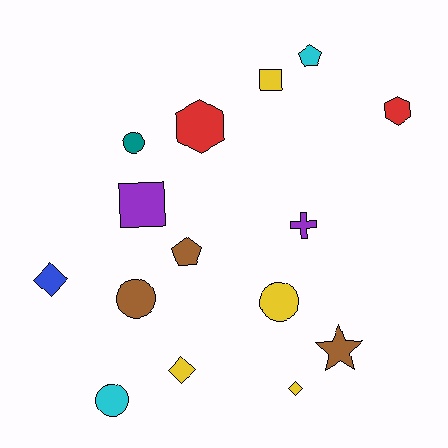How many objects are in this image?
There are 15 objects.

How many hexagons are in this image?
There are 2 hexagons.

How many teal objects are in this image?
There is 1 teal object.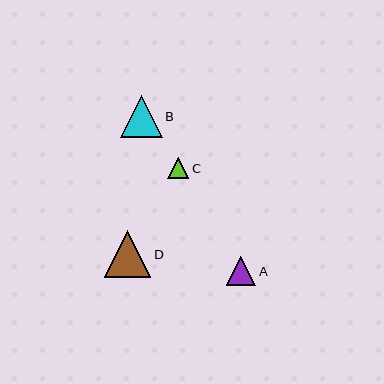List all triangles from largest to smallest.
From largest to smallest: D, B, A, C.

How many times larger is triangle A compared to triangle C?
Triangle A is approximately 1.4 times the size of triangle C.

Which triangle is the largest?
Triangle D is the largest with a size of approximately 46 pixels.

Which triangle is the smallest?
Triangle C is the smallest with a size of approximately 21 pixels.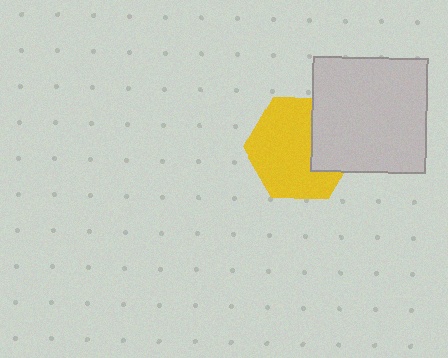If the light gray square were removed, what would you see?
You would see the complete yellow hexagon.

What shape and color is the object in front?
The object in front is a light gray square.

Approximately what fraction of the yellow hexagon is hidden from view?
Roughly 30% of the yellow hexagon is hidden behind the light gray square.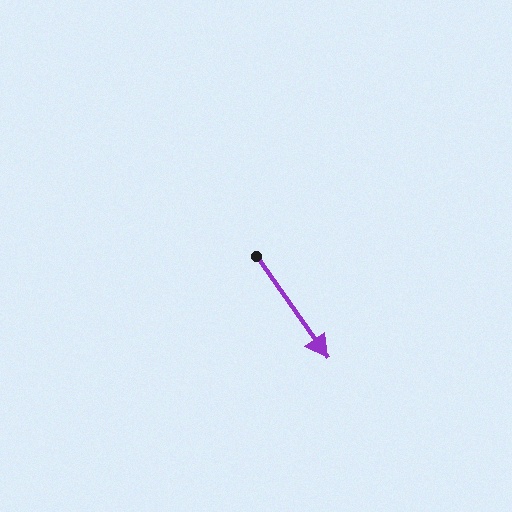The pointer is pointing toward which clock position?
Roughly 5 o'clock.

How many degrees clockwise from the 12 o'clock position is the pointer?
Approximately 145 degrees.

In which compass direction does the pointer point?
Southeast.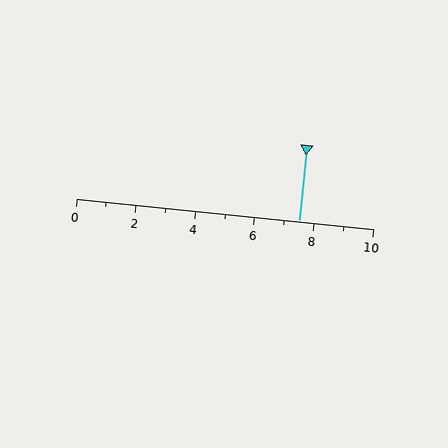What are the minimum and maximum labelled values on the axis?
The axis runs from 0 to 10.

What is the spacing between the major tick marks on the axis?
The major ticks are spaced 2 apart.